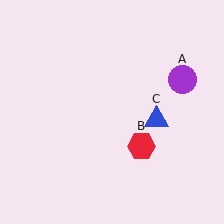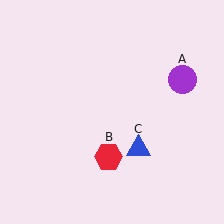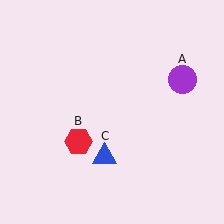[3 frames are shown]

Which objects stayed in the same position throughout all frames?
Purple circle (object A) remained stationary.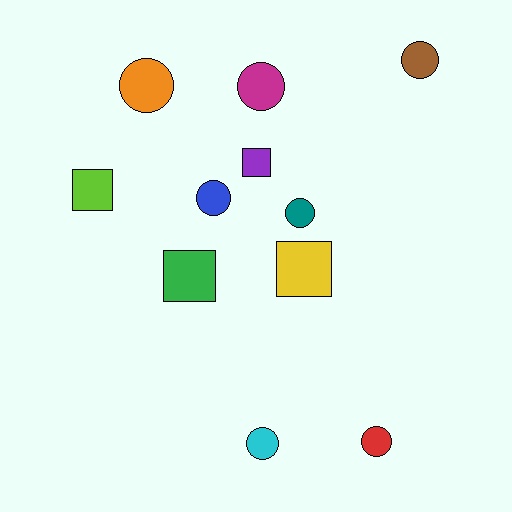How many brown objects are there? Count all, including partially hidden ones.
There is 1 brown object.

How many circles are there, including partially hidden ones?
There are 7 circles.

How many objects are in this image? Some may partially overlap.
There are 11 objects.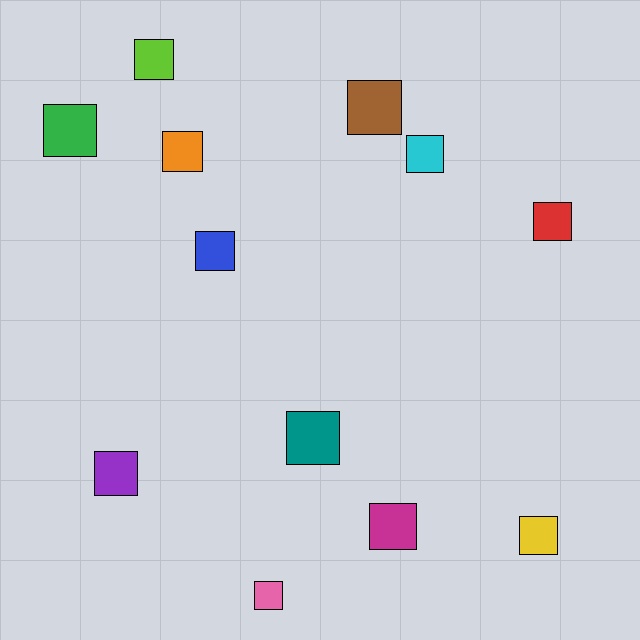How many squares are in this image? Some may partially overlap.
There are 12 squares.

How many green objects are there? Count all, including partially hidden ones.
There is 1 green object.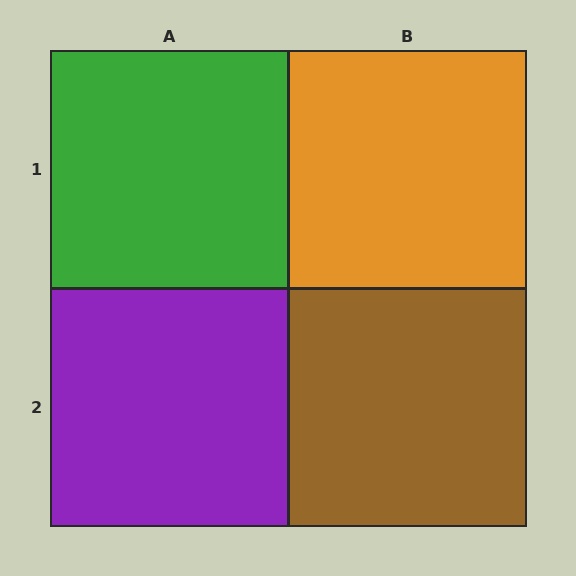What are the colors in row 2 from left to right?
Purple, brown.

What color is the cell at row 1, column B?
Orange.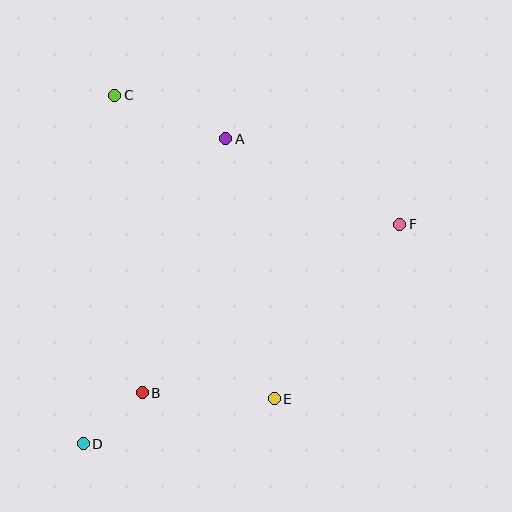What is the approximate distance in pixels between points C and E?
The distance between C and E is approximately 343 pixels.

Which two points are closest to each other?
Points B and D are closest to each other.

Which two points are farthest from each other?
Points D and F are farthest from each other.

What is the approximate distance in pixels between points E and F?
The distance between E and F is approximately 215 pixels.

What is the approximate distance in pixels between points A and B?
The distance between A and B is approximately 267 pixels.